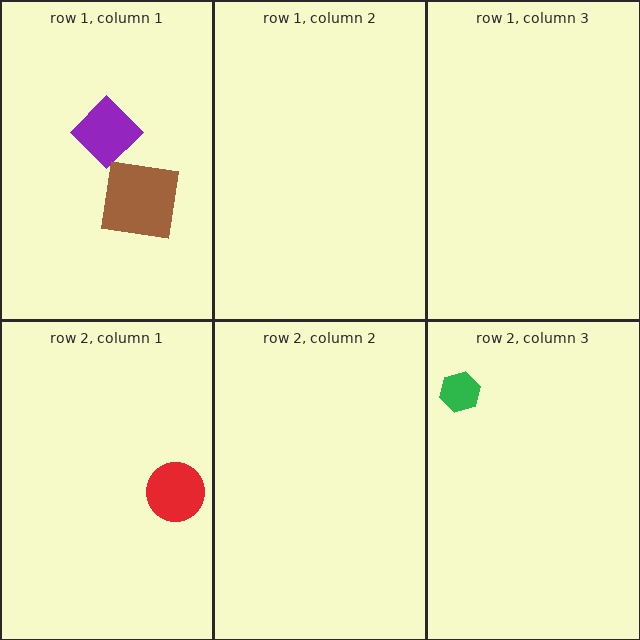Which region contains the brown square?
The row 1, column 1 region.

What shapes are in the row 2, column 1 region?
The red circle.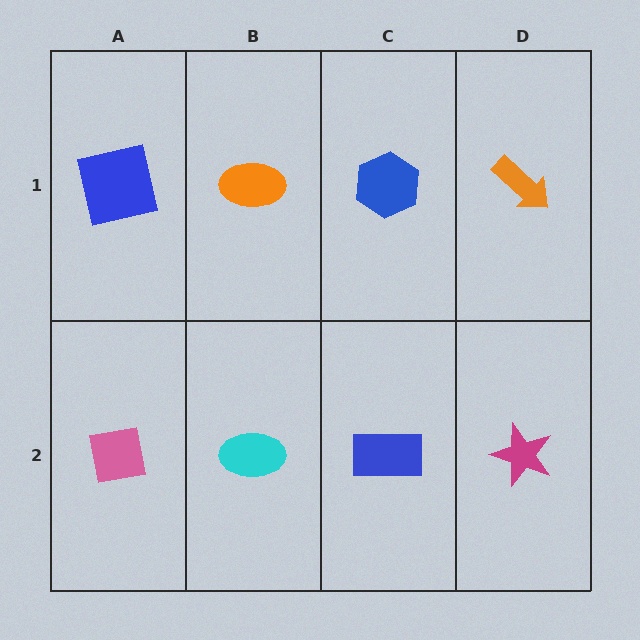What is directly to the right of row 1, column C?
An orange arrow.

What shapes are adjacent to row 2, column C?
A blue hexagon (row 1, column C), a cyan ellipse (row 2, column B), a magenta star (row 2, column D).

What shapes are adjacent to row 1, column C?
A blue rectangle (row 2, column C), an orange ellipse (row 1, column B), an orange arrow (row 1, column D).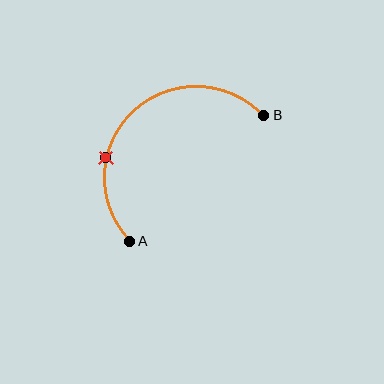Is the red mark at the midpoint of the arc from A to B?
No. The red mark lies on the arc but is closer to endpoint A. The arc midpoint would be at the point on the curve equidistant along the arc from both A and B.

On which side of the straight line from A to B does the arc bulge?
The arc bulges above and to the left of the straight line connecting A and B.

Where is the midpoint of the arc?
The arc midpoint is the point on the curve farthest from the straight line joining A and B. It sits above and to the left of that line.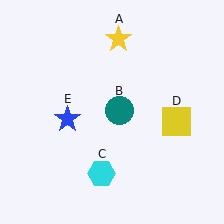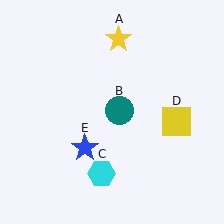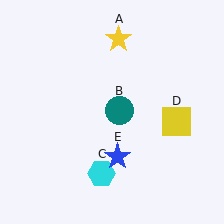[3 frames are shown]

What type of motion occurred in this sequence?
The blue star (object E) rotated counterclockwise around the center of the scene.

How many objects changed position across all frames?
1 object changed position: blue star (object E).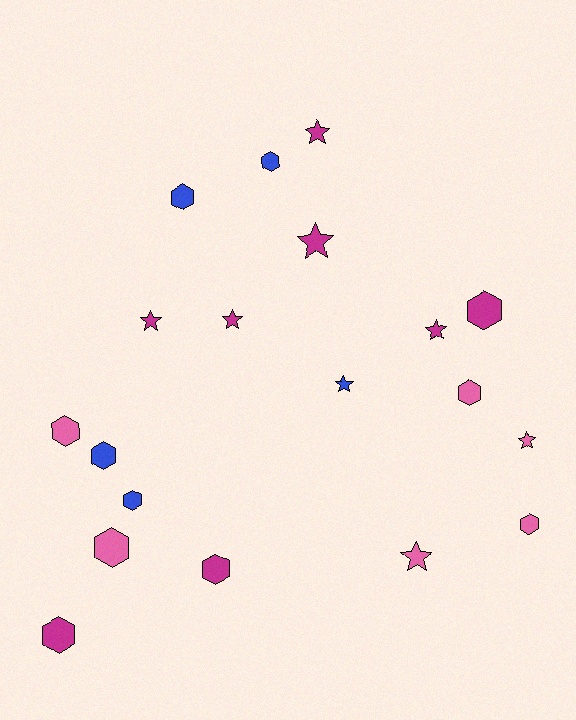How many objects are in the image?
There are 19 objects.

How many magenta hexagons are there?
There are 3 magenta hexagons.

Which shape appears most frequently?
Hexagon, with 11 objects.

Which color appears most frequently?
Magenta, with 8 objects.